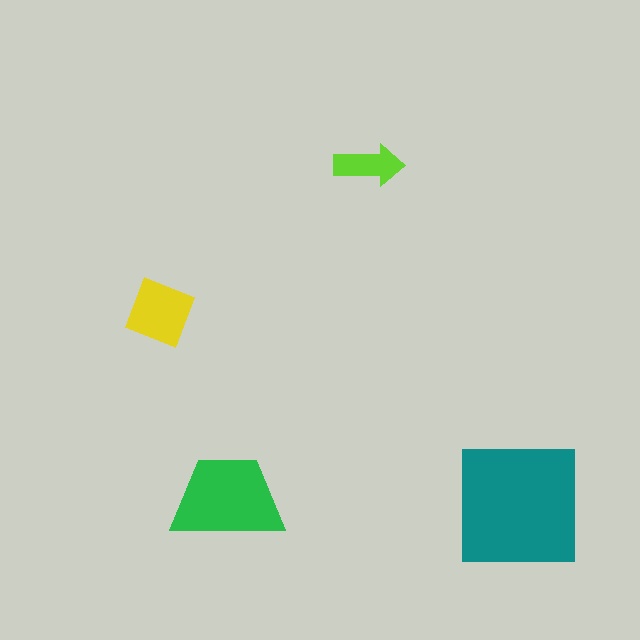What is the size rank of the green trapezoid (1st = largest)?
2nd.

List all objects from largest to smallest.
The teal square, the green trapezoid, the yellow diamond, the lime arrow.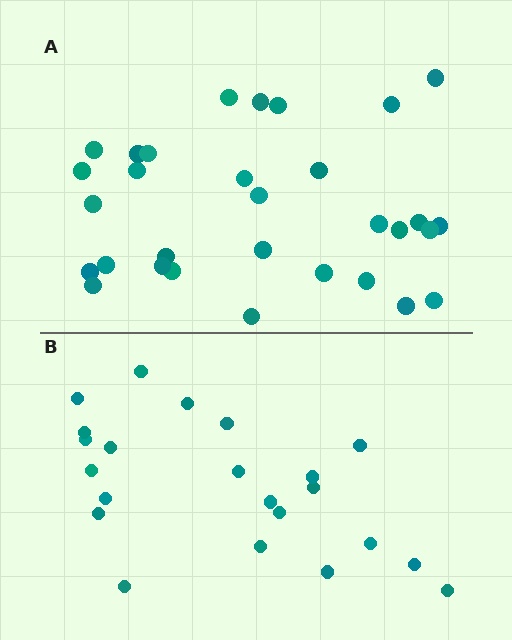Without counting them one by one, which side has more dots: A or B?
Region A (the top region) has more dots.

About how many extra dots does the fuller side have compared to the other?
Region A has roughly 8 or so more dots than region B.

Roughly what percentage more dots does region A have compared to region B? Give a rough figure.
About 40% more.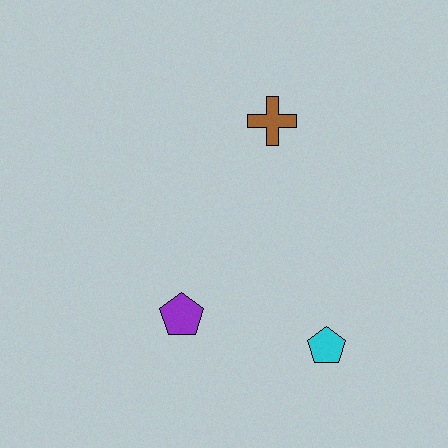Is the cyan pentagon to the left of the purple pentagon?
No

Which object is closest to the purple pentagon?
The cyan pentagon is closest to the purple pentagon.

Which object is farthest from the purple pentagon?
The brown cross is farthest from the purple pentagon.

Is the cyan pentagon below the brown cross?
Yes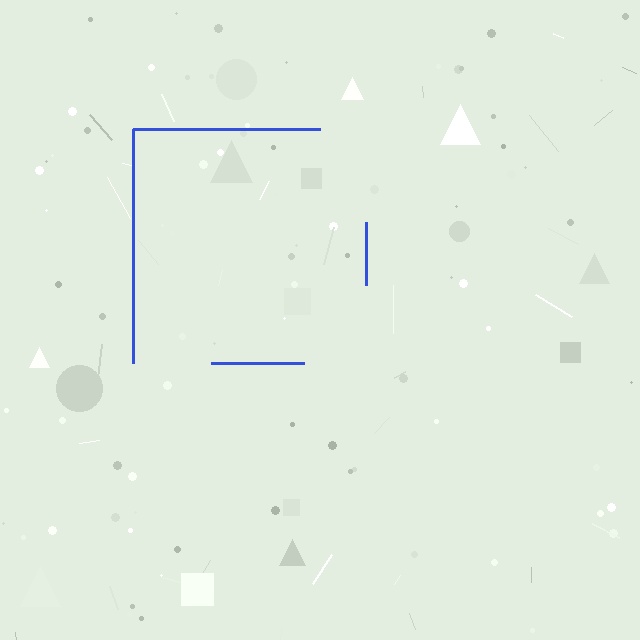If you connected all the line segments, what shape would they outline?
They would outline a square.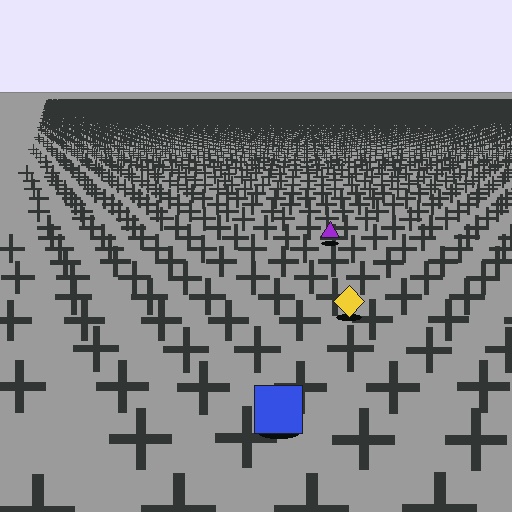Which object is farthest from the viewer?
The purple triangle is farthest from the viewer. It appears smaller and the ground texture around it is denser.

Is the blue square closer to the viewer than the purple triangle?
Yes. The blue square is closer — you can tell from the texture gradient: the ground texture is coarser near it.